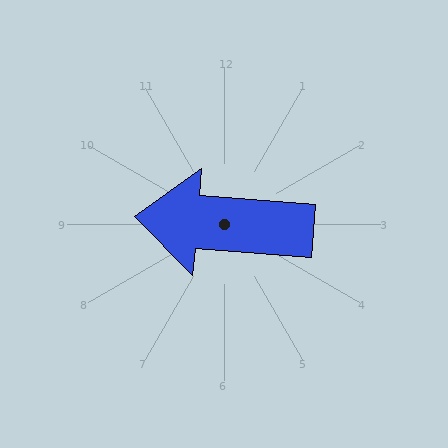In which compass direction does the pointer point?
West.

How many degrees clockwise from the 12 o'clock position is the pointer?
Approximately 275 degrees.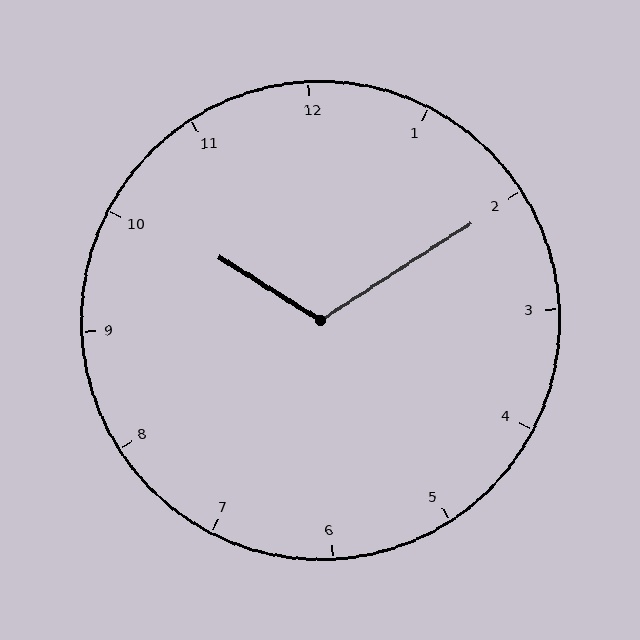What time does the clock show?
10:10.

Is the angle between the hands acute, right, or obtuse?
It is obtuse.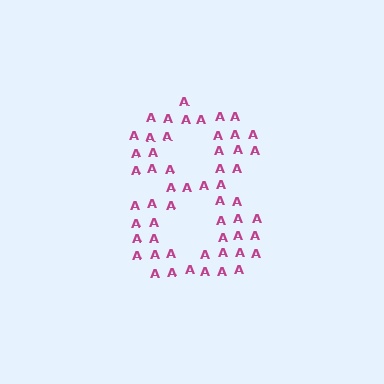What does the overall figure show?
The overall figure shows the digit 8.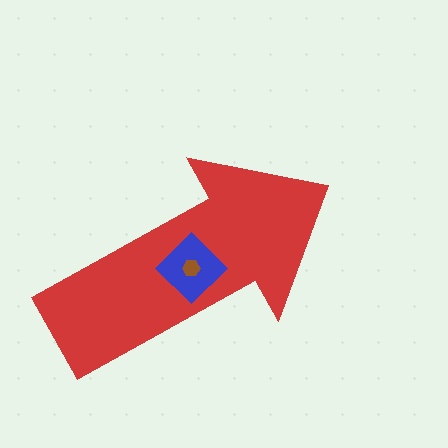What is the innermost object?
The brown hexagon.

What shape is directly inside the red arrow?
The blue diamond.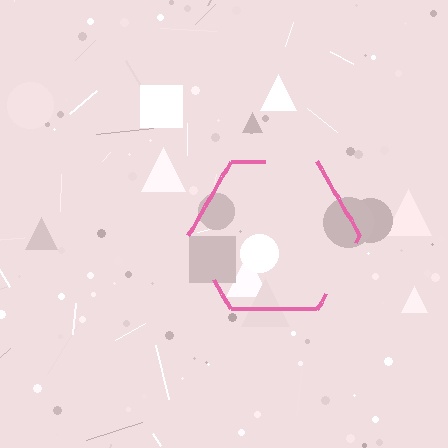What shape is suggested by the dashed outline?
The dashed outline suggests a hexagon.